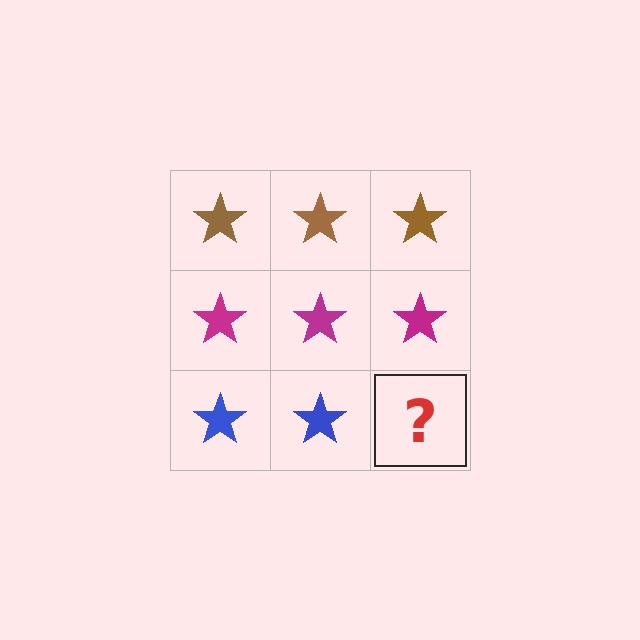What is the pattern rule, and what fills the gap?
The rule is that each row has a consistent color. The gap should be filled with a blue star.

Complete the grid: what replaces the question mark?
The question mark should be replaced with a blue star.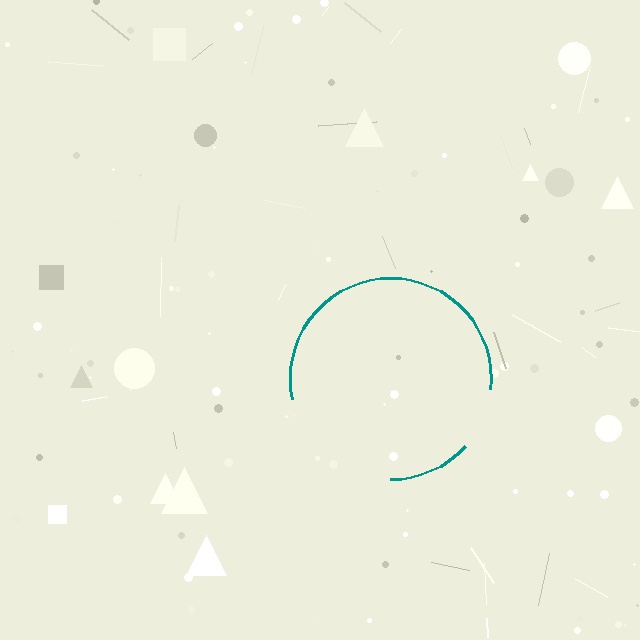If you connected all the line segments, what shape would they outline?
They would outline a circle.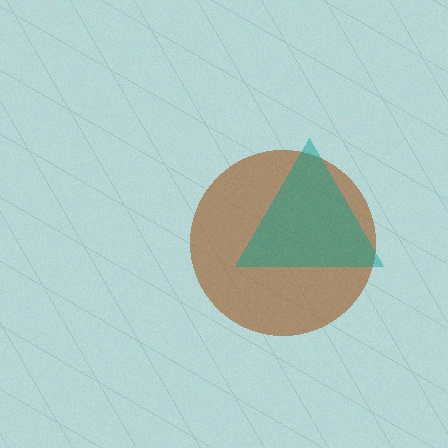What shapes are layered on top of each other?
The layered shapes are: a brown circle, a teal triangle.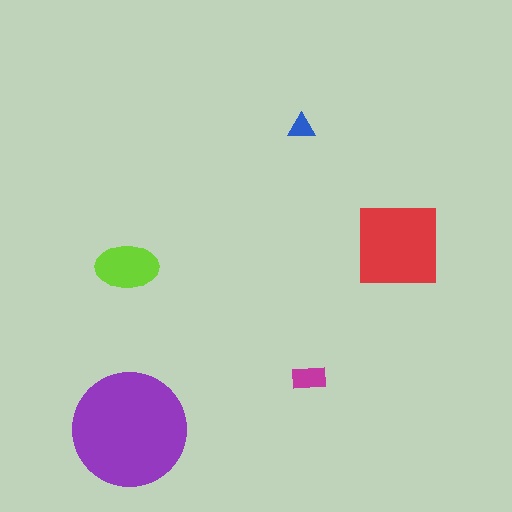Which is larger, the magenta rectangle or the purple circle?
The purple circle.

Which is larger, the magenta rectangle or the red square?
The red square.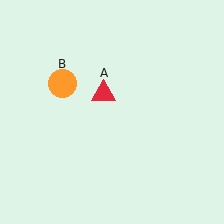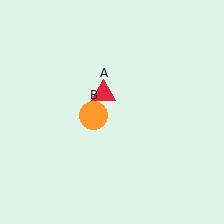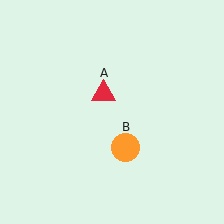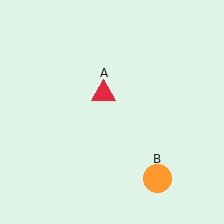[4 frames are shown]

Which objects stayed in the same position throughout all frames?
Red triangle (object A) remained stationary.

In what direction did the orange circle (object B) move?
The orange circle (object B) moved down and to the right.